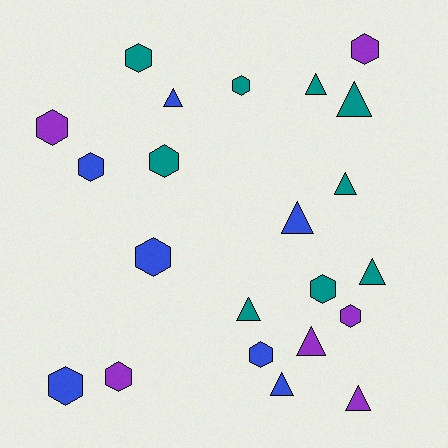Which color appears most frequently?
Teal, with 9 objects.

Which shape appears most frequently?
Hexagon, with 12 objects.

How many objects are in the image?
There are 22 objects.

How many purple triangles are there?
There are 2 purple triangles.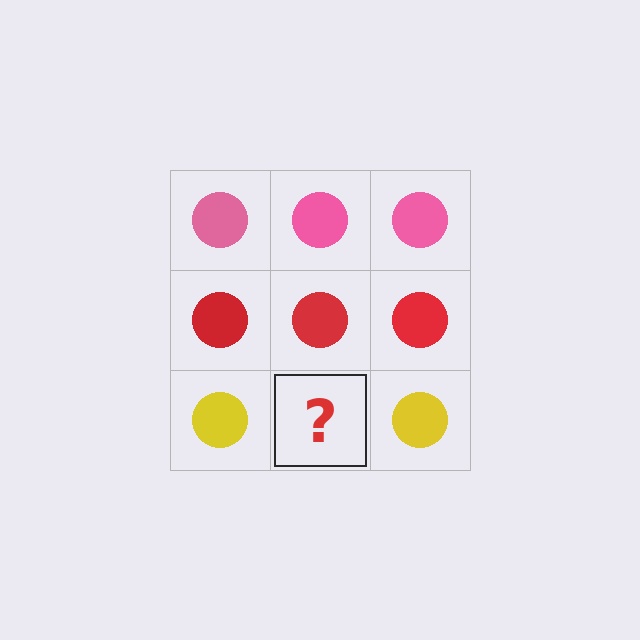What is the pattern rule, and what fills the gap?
The rule is that each row has a consistent color. The gap should be filled with a yellow circle.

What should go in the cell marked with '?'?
The missing cell should contain a yellow circle.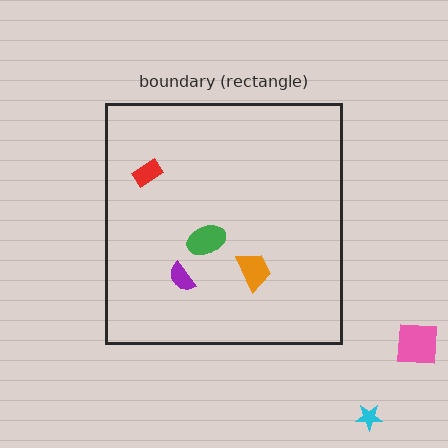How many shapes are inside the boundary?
4 inside, 2 outside.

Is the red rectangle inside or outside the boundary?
Inside.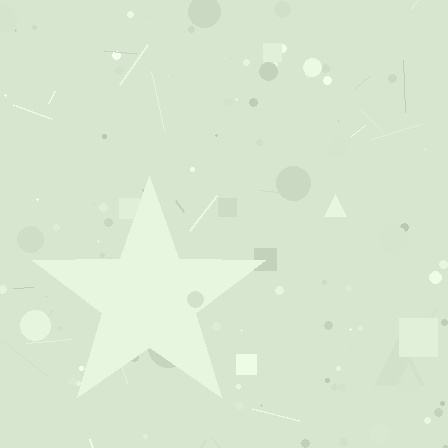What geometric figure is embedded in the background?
A star is embedded in the background.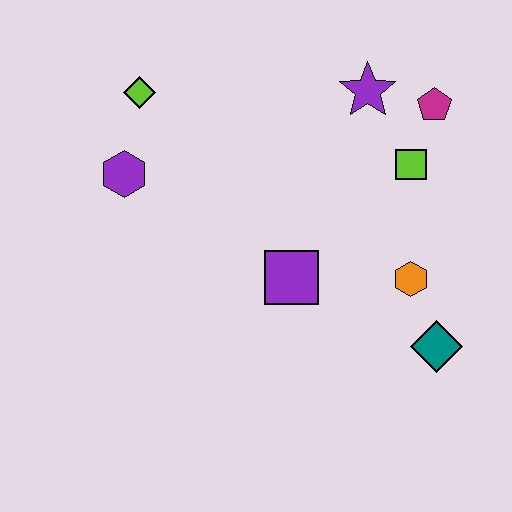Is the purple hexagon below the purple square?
No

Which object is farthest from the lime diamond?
The teal diamond is farthest from the lime diamond.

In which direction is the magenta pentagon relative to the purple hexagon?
The magenta pentagon is to the right of the purple hexagon.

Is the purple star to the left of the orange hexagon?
Yes